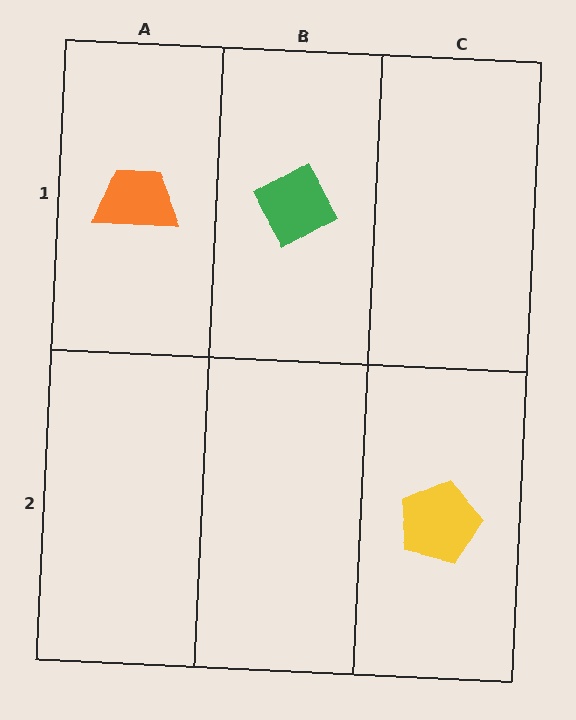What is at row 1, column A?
An orange trapezoid.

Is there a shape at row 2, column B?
No, that cell is empty.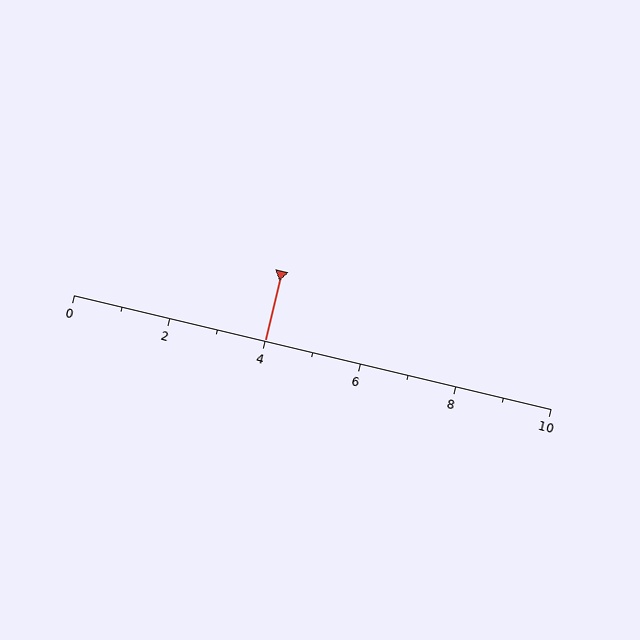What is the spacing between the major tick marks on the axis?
The major ticks are spaced 2 apart.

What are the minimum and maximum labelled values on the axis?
The axis runs from 0 to 10.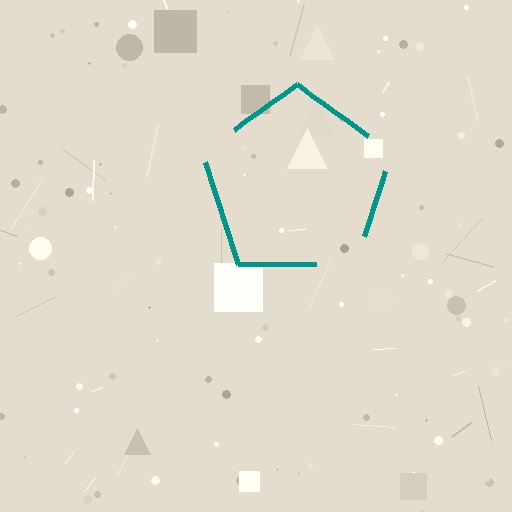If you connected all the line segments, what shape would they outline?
They would outline a pentagon.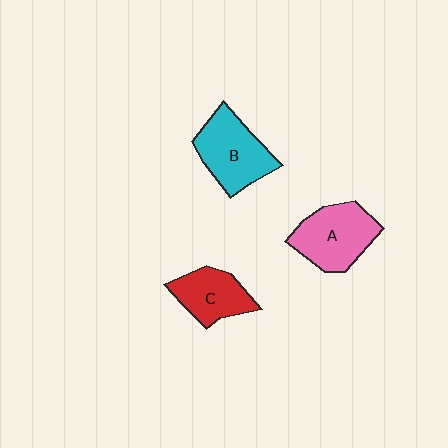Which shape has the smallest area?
Shape C (red).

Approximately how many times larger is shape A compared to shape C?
Approximately 1.3 times.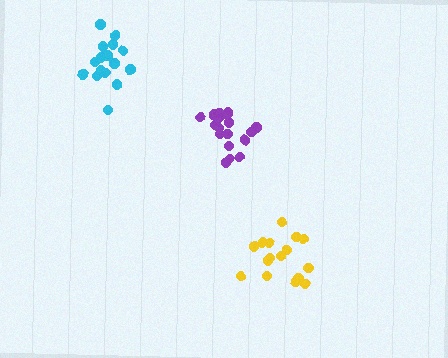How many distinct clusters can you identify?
There are 3 distinct clusters.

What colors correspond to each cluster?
The clusters are colored: purple, yellow, cyan.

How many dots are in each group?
Group 1: 18 dots, Group 2: 16 dots, Group 3: 16 dots (50 total).